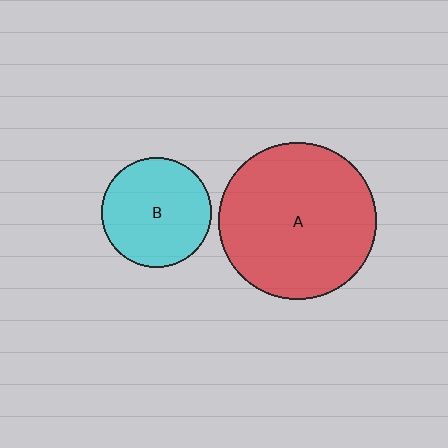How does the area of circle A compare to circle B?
Approximately 2.0 times.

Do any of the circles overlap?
No, none of the circles overlap.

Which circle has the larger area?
Circle A (red).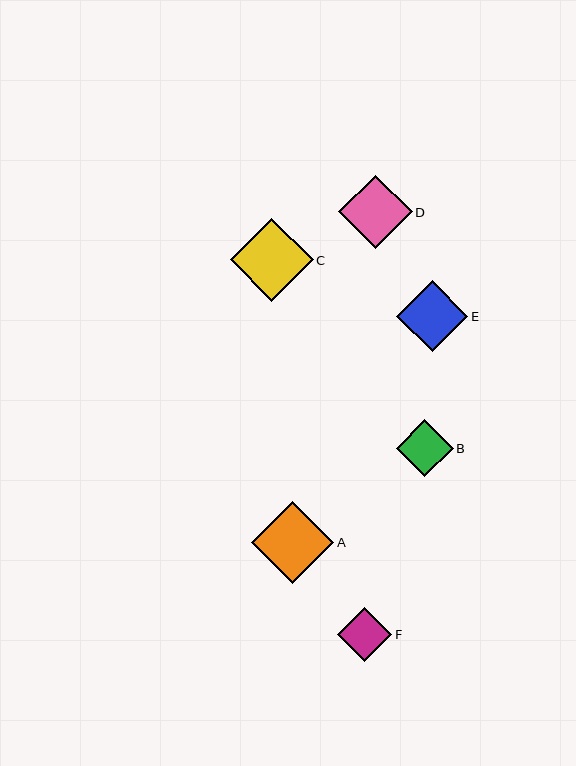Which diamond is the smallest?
Diamond F is the smallest with a size of approximately 54 pixels.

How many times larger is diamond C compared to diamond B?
Diamond C is approximately 1.5 times the size of diamond B.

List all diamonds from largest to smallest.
From largest to smallest: C, A, D, E, B, F.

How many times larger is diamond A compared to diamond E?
Diamond A is approximately 1.2 times the size of diamond E.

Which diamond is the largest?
Diamond C is the largest with a size of approximately 83 pixels.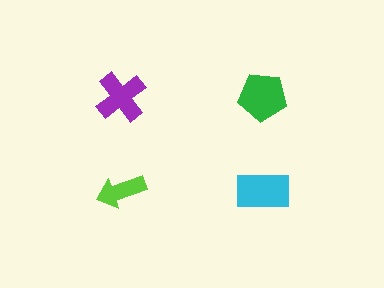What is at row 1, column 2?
A green pentagon.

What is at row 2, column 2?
A cyan rectangle.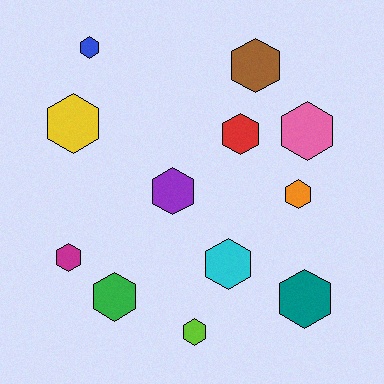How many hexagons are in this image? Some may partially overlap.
There are 12 hexagons.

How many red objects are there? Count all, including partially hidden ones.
There is 1 red object.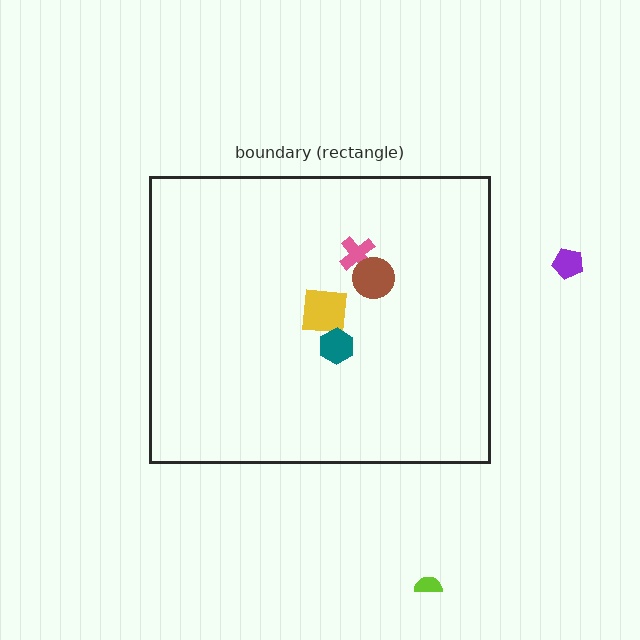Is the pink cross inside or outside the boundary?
Inside.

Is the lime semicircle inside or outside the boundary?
Outside.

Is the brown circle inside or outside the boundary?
Inside.